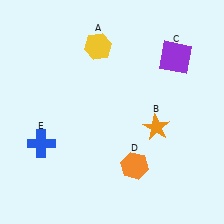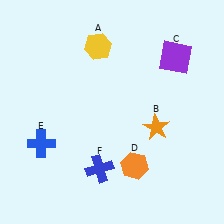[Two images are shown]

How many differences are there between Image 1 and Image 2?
There is 1 difference between the two images.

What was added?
A blue cross (F) was added in Image 2.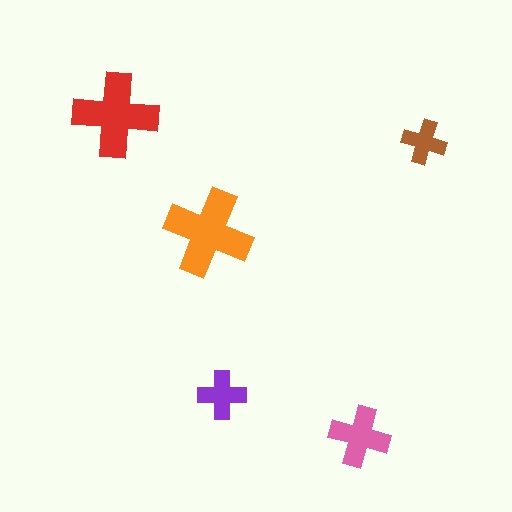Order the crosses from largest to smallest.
the orange one, the red one, the pink one, the purple one, the brown one.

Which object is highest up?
The red cross is topmost.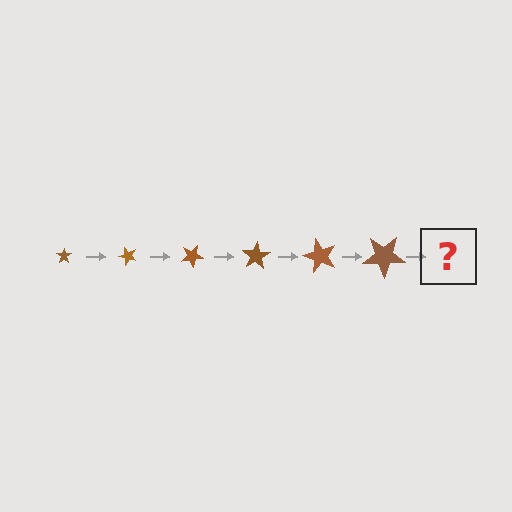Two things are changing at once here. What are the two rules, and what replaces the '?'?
The two rules are that the star grows larger each step and it rotates 50 degrees each step. The '?' should be a star, larger than the previous one and rotated 300 degrees from the start.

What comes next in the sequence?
The next element should be a star, larger than the previous one and rotated 300 degrees from the start.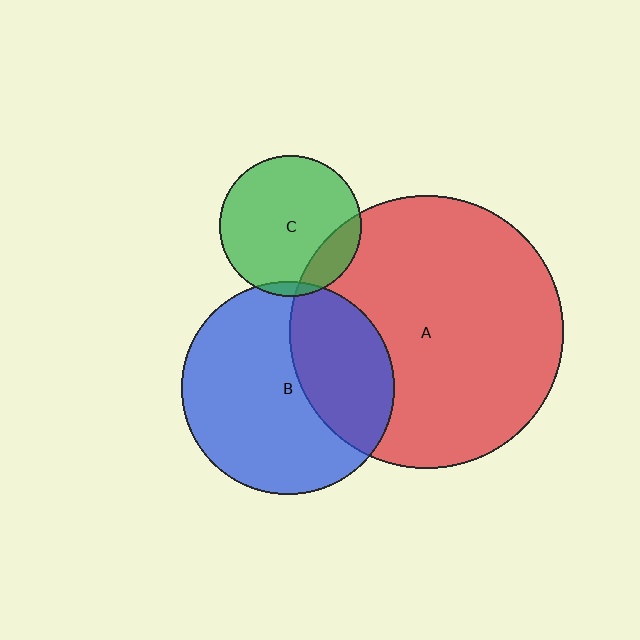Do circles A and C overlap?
Yes.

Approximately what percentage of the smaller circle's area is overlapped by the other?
Approximately 15%.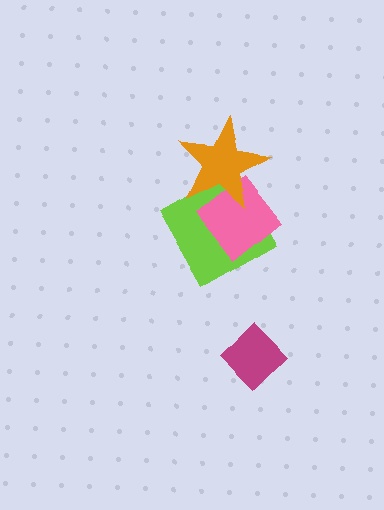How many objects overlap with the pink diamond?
2 objects overlap with the pink diamond.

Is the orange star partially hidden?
No, no other shape covers it.